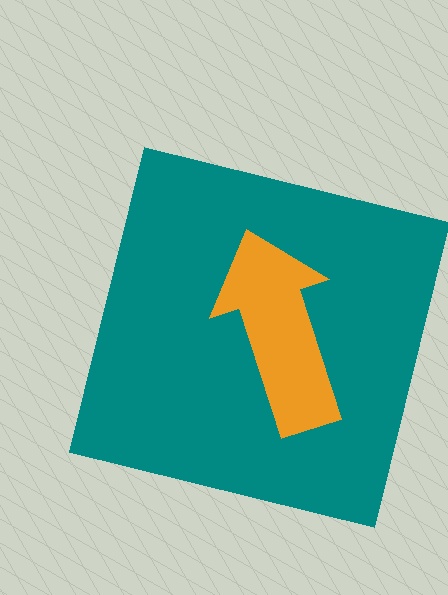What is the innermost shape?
The orange arrow.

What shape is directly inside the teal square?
The orange arrow.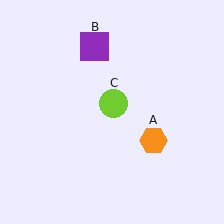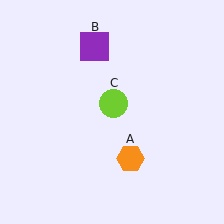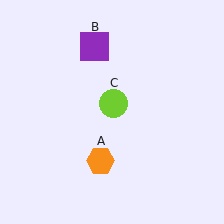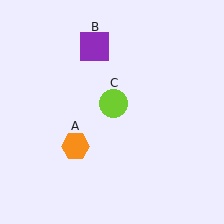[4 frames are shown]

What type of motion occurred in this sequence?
The orange hexagon (object A) rotated clockwise around the center of the scene.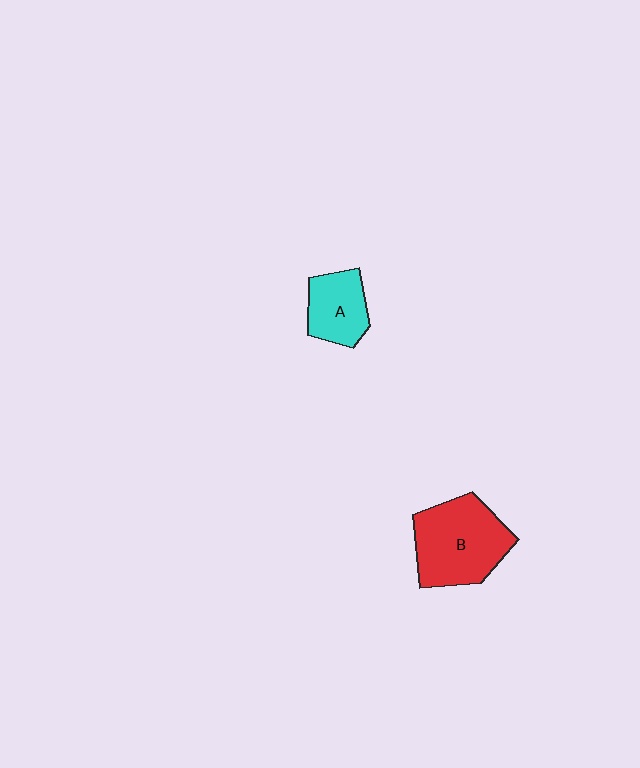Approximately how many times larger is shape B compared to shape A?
Approximately 1.8 times.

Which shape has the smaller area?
Shape A (cyan).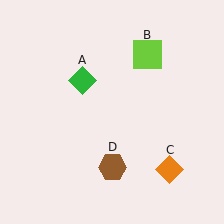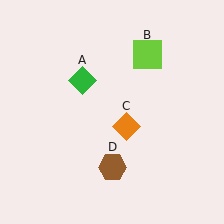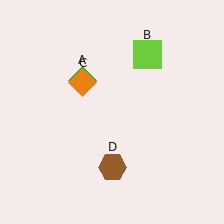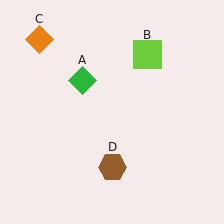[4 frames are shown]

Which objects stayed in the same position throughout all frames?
Green diamond (object A) and lime square (object B) and brown hexagon (object D) remained stationary.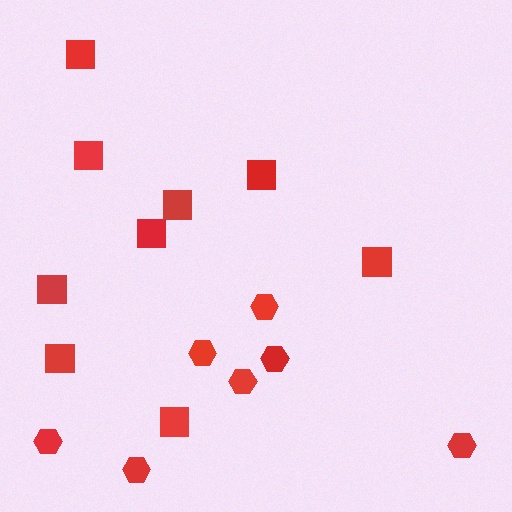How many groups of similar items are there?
There are 2 groups: one group of squares (9) and one group of hexagons (7).